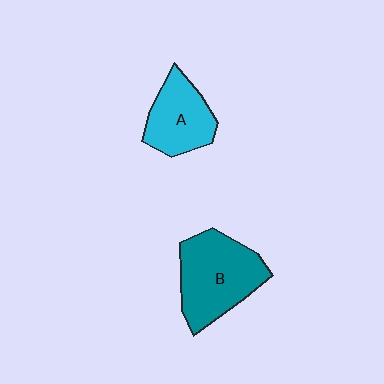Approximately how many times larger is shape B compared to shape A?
Approximately 1.4 times.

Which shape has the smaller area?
Shape A (cyan).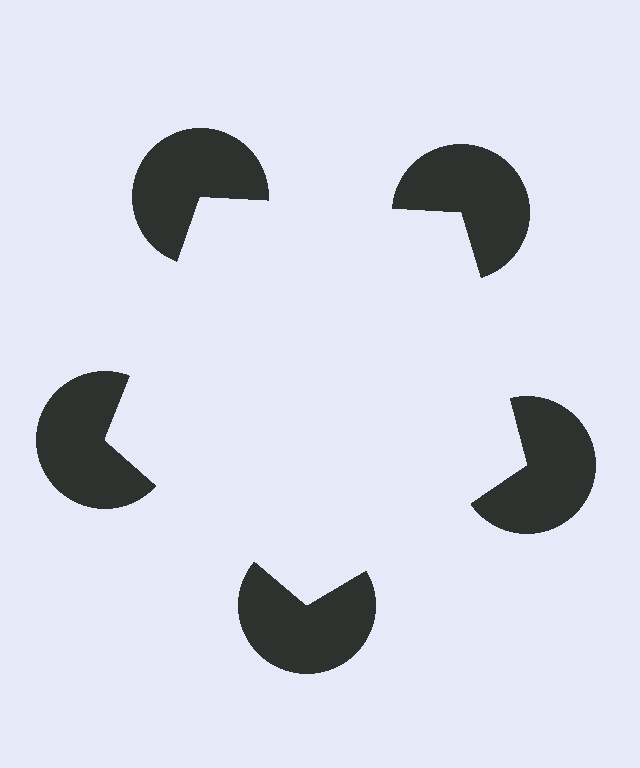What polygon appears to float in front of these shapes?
An illusory pentagon — its edges are inferred from the aligned wedge cuts in the pac-man discs, not physically drawn.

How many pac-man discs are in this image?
There are 5 — one at each vertex of the illusory pentagon.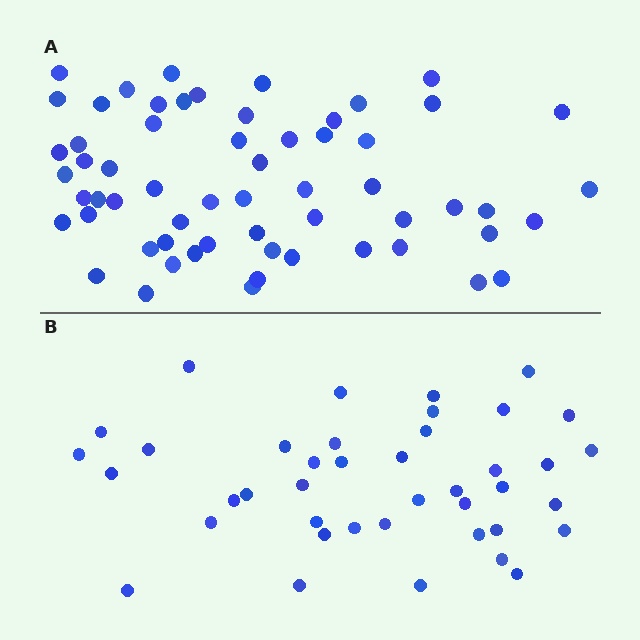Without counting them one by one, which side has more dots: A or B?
Region A (the top region) has more dots.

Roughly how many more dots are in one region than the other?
Region A has approximately 20 more dots than region B.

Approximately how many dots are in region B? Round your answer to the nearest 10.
About 40 dots. (The exact count is 41, which rounds to 40.)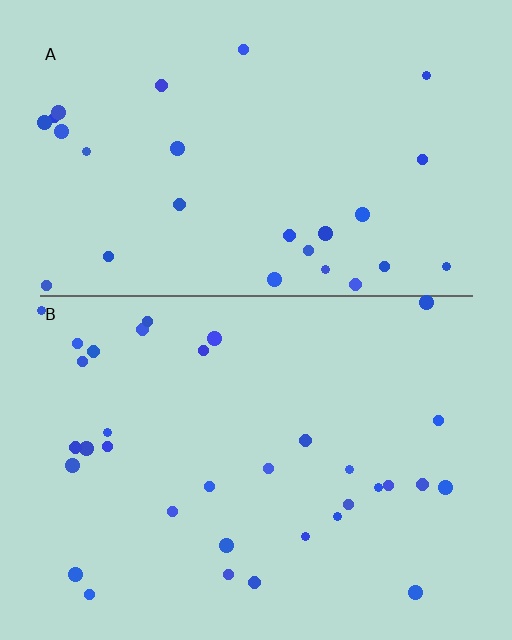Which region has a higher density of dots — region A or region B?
B (the bottom).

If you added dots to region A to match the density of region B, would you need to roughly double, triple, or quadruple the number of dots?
Approximately double.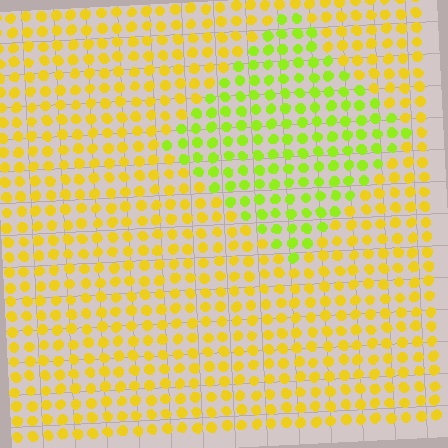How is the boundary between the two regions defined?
The boundary is defined purely by a slight shift in hue (about 36 degrees). Spacing, size, and orientation are identical on both sides.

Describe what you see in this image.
The image is filled with small yellow elements in a uniform arrangement. A diamond-shaped region is visible where the elements are tinted to a slightly different hue, forming a subtle color boundary.